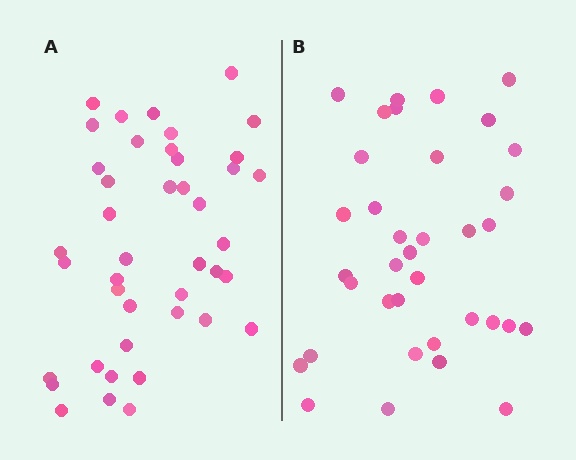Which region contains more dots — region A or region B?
Region A (the left region) has more dots.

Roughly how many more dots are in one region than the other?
Region A has about 6 more dots than region B.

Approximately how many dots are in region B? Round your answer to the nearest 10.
About 40 dots. (The exact count is 36, which rounds to 40.)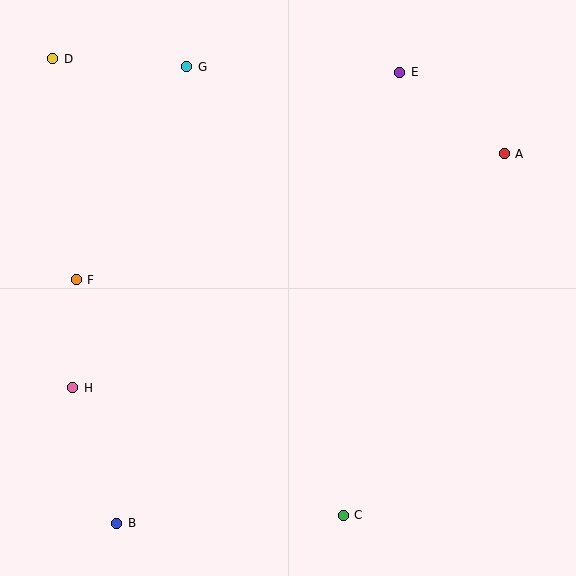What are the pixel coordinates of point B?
Point B is at (117, 523).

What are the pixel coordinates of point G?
Point G is at (187, 67).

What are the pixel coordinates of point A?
Point A is at (504, 154).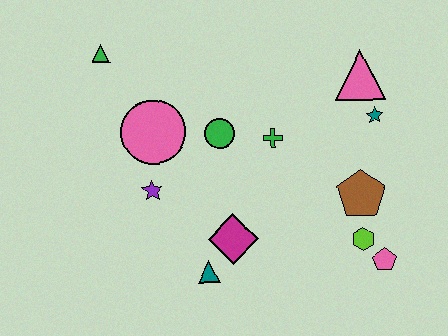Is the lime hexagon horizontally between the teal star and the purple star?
Yes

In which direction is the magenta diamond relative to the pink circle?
The magenta diamond is below the pink circle.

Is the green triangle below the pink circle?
No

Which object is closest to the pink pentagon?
The lime hexagon is closest to the pink pentagon.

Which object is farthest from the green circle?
The pink pentagon is farthest from the green circle.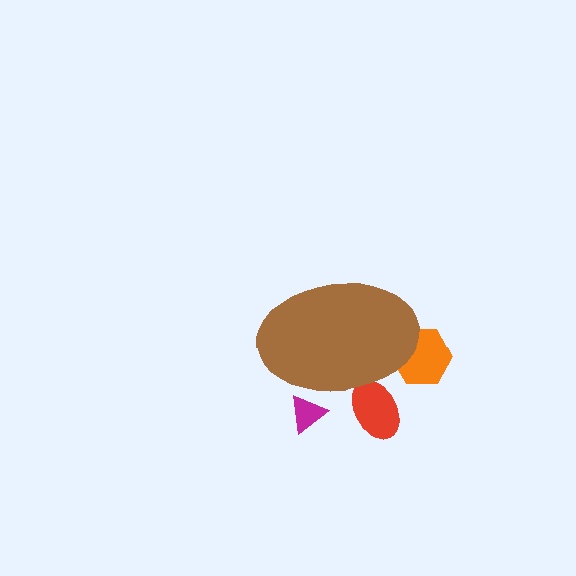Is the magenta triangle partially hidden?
Yes, the magenta triangle is partially hidden behind the brown ellipse.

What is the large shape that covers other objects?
A brown ellipse.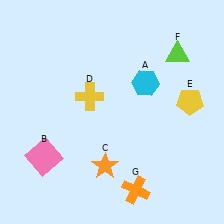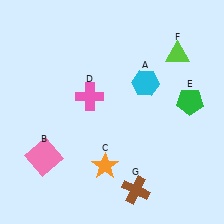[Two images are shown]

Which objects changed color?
D changed from yellow to pink. E changed from yellow to green. G changed from orange to brown.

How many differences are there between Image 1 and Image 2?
There are 3 differences between the two images.